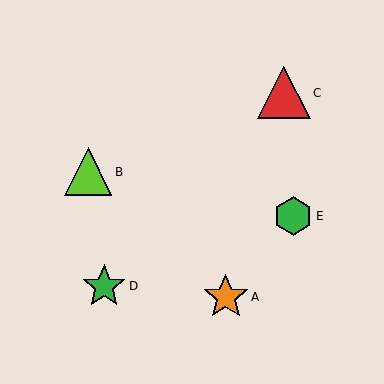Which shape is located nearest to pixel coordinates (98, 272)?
The green star (labeled D) at (104, 286) is nearest to that location.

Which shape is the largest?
The red triangle (labeled C) is the largest.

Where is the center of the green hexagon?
The center of the green hexagon is at (293, 216).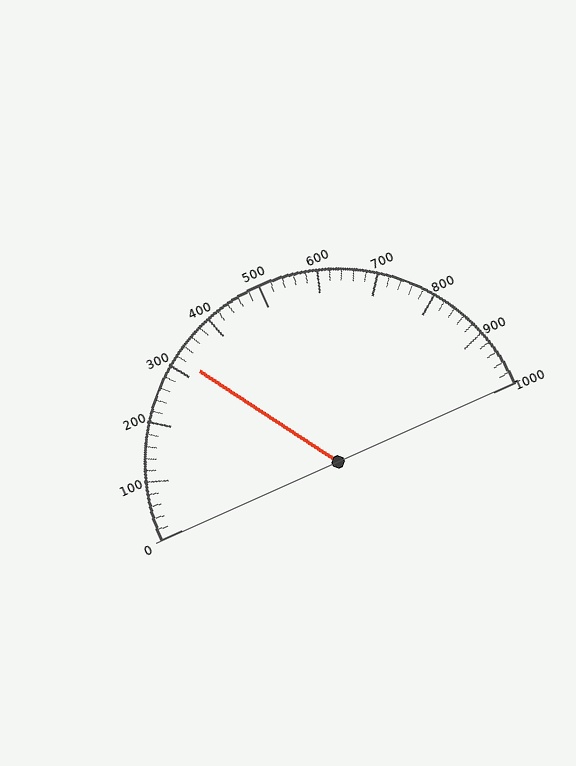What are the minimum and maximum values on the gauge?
The gauge ranges from 0 to 1000.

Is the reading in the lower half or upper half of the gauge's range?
The reading is in the lower half of the range (0 to 1000).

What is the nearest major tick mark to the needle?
The nearest major tick mark is 300.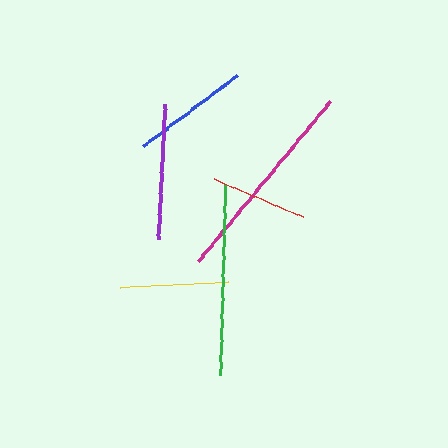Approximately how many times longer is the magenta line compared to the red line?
The magenta line is approximately 2.1 times the length of the red line.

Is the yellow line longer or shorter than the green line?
The green line is longer than the yellow line.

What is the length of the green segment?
The green segment is approximately 190 pixels long.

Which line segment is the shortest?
The red line is the shortest at approximately 97 pixels.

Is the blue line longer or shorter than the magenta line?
The magenta line is longer than the blue line.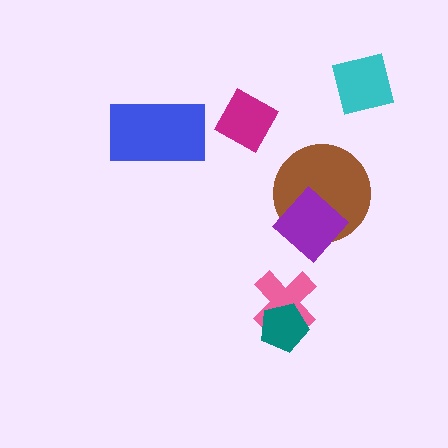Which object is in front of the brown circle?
The purple diamond is in front of the brown circle.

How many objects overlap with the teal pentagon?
1 object overlaps with the teal pentagon.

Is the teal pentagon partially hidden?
No, no other shape covers it.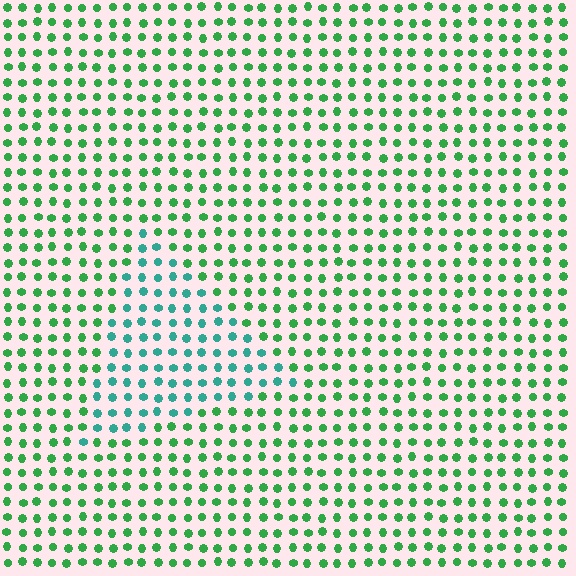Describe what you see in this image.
The image is filled with small green elements in a uniform arrangement. A triangle-shaped region is visible where the elements are tinted to a slightly different hue, forming a subtle color boundary.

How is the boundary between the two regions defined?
The boundary is defined purely by a slight shift in hue (about 38 degrees). Spacing, size, and orientation are identical on both sides.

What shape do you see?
I see a triangle.